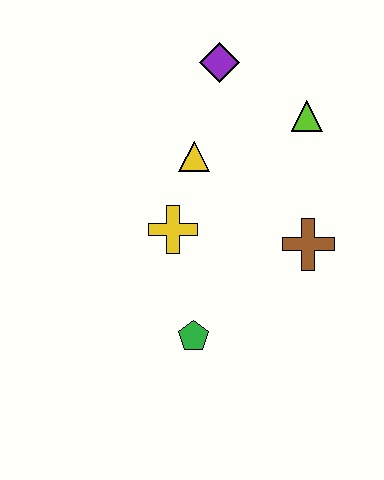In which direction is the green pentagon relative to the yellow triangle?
The green pentagon is below the yellow triangle.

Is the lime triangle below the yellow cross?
No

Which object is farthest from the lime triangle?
The green pentagon is farthest from the lime triangle.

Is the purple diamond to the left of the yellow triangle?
No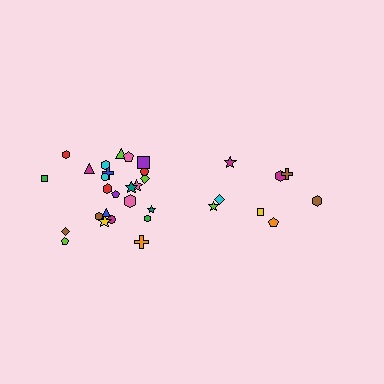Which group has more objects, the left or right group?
The left group.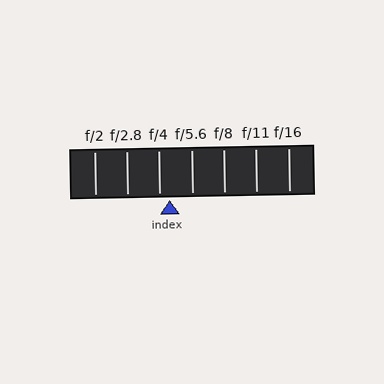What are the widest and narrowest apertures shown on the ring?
The widest aperture shown is f/2 and the narrowest is f/16.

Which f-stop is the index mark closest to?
The index mark is closest to f/4.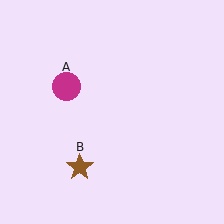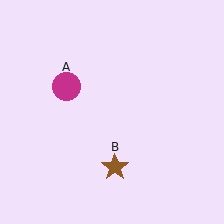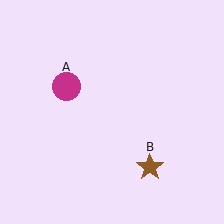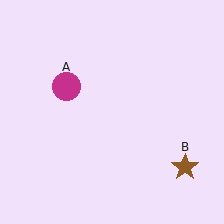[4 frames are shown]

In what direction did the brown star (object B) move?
The brown star (object B) moved right.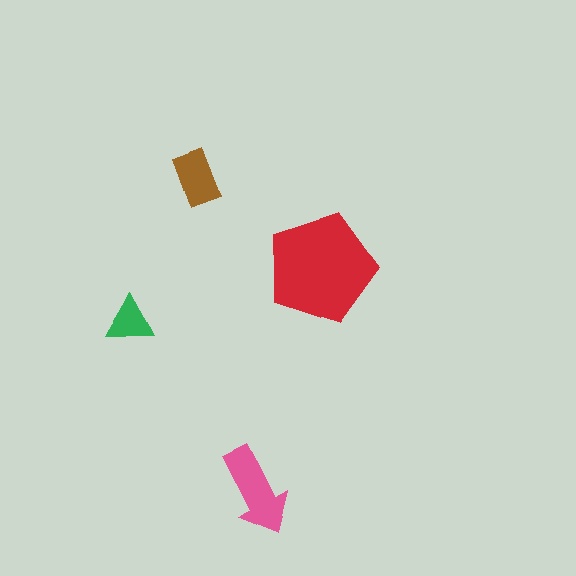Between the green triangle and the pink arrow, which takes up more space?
The pink arrow.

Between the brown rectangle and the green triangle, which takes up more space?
The brown rectangle.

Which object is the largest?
The red pentagon.